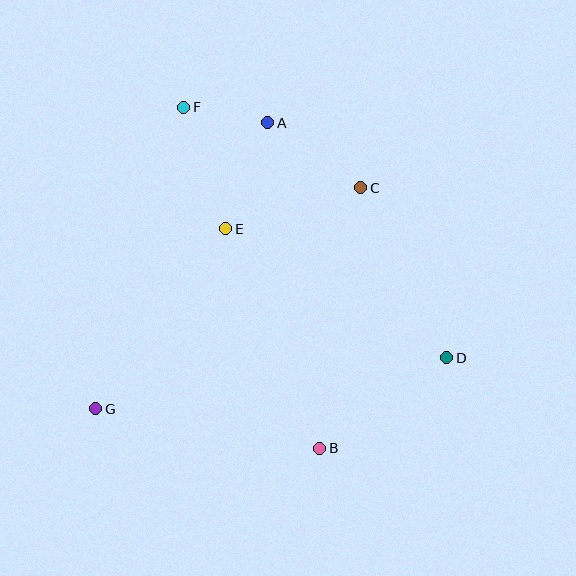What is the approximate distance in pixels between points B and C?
The distance between B and C is approximately 263 pixels.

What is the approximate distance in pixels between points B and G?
The distance between B and G is approximately 228 pixels.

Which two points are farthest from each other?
Points B and F are farthest from each other.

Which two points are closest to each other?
Points A and F are closest to each other.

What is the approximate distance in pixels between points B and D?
The distance between B and D is approximately 156 pixels.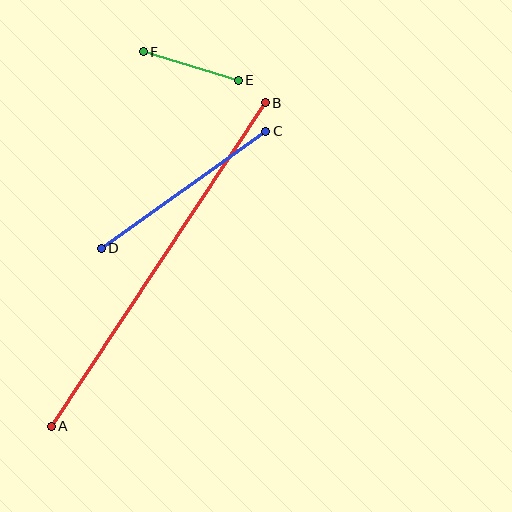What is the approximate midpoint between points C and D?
The midpoint is at approximately (184, 190) pixels.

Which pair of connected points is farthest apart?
Points A and B are farthest apart.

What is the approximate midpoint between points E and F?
The midpoint is at approximately (191, 66) pixels.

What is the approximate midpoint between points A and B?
The midpoint is at approximately (158, 265) pixels.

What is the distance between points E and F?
The distance is approximately 99 pixels.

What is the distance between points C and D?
The distance is approximately 202 pixels.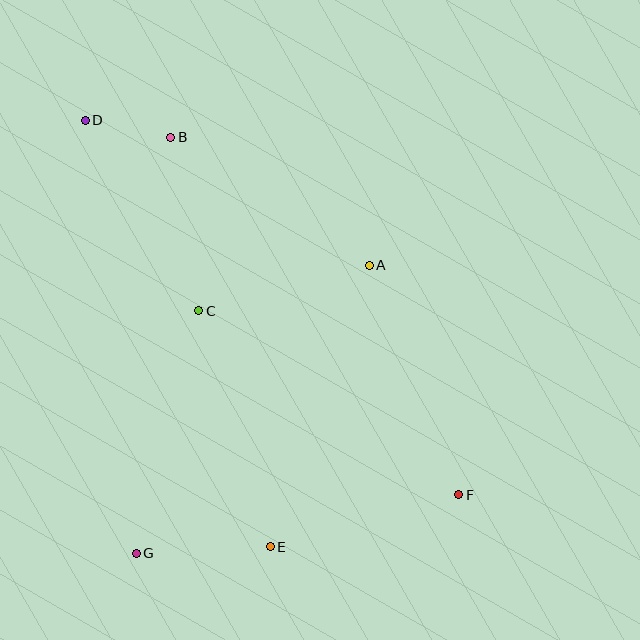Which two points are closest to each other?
Points B and D are closest to each other.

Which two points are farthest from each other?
Points D and F are farthest from each other.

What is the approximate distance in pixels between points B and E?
The distance between B and E is approximately 421 pixels.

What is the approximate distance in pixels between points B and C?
The distance between B and C is approximately 176 pixels.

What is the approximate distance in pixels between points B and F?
The distance between B and F is approximately 459 pixels.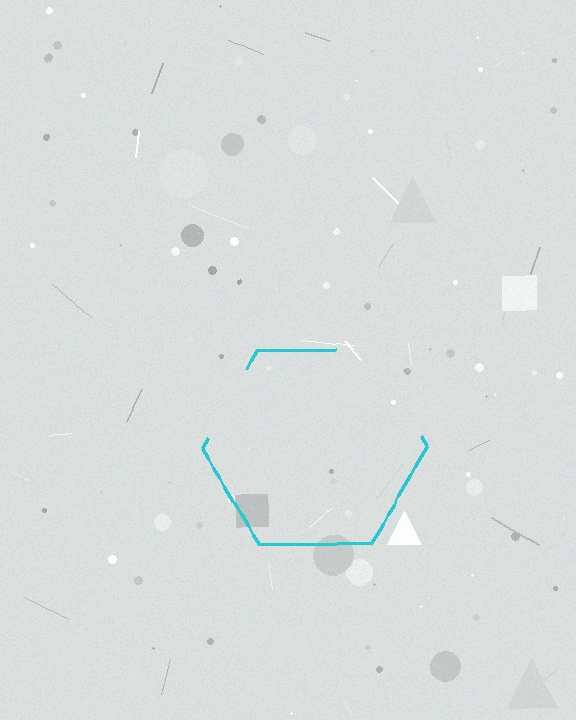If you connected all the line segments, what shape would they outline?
They would outline a hexagon.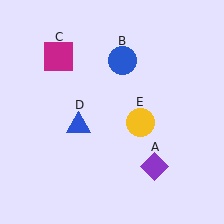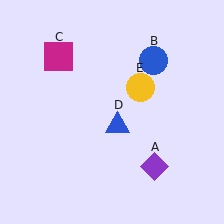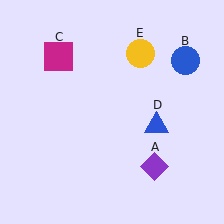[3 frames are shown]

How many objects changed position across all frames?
3 objects changed position: blue circle (object B), blue triangle (object D), yellow circle (object E).